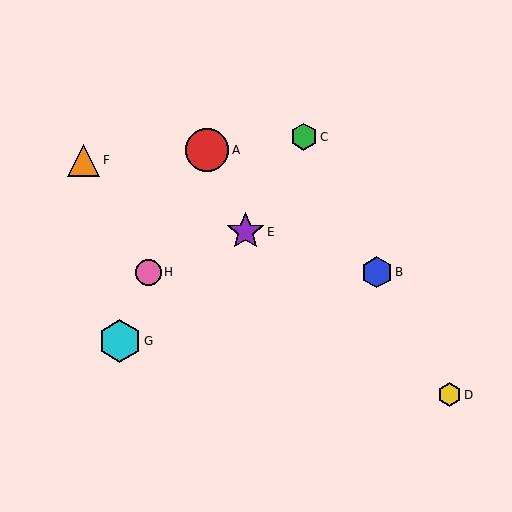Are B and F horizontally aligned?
No, B is at y≈272 and F is at y≈160.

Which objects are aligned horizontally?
Objects B, H are aligned horizontally.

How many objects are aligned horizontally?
2 objects (B, H) are aligned horizontally.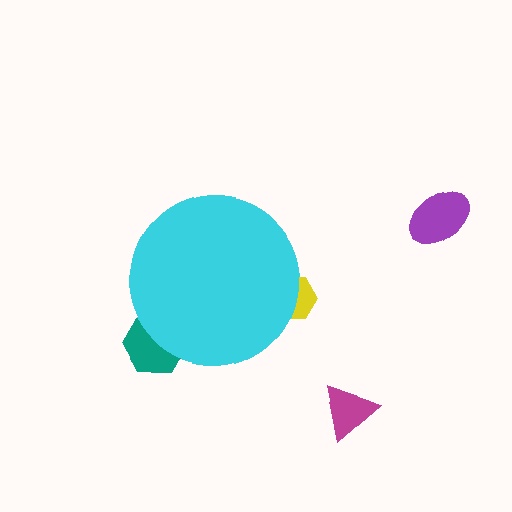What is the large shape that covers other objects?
A cyan circle.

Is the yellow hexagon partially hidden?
Yes, the yellow hexagon is partially hidden behind the cyan circle.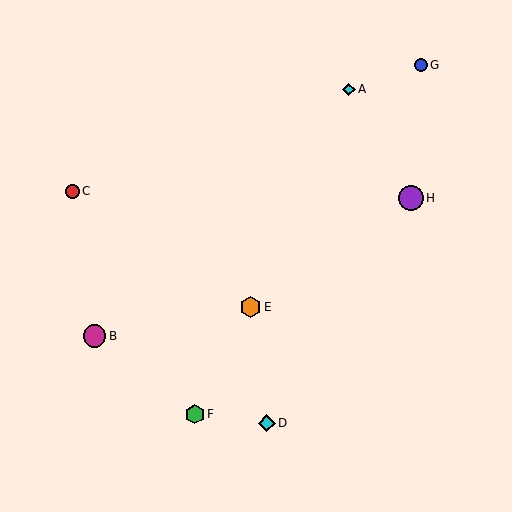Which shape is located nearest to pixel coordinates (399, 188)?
The purple circle (labeled H) at (411, 198) is nearest to that location.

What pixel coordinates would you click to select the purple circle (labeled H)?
Click at (411, 198) to select the purple circle H.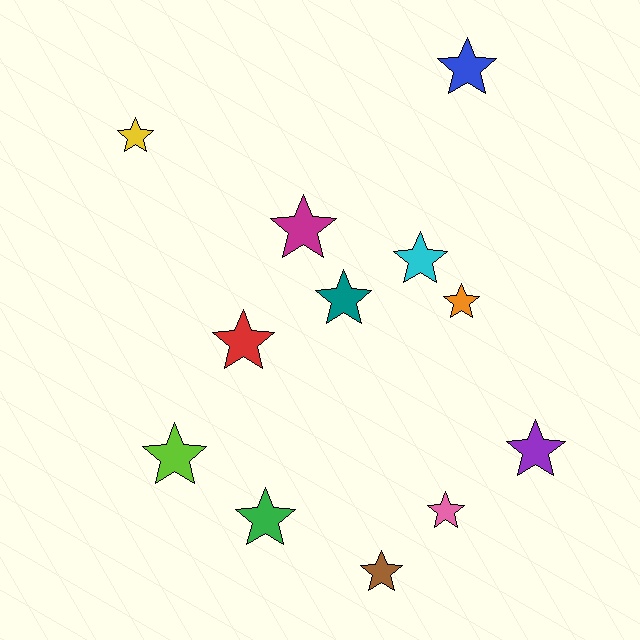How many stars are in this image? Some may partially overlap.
There are 12 stars.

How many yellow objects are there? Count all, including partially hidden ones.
There is 1 yellow object.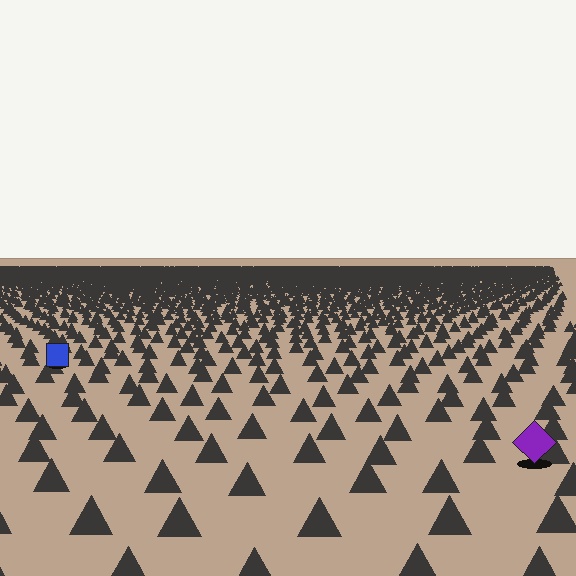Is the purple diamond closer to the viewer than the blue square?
Yes. The purple diamond is closer — you can tell from the texture gradient: the ground texture is coarser near it.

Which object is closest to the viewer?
The purple diamond is closest. The texture marks near it are larger and more spread out.